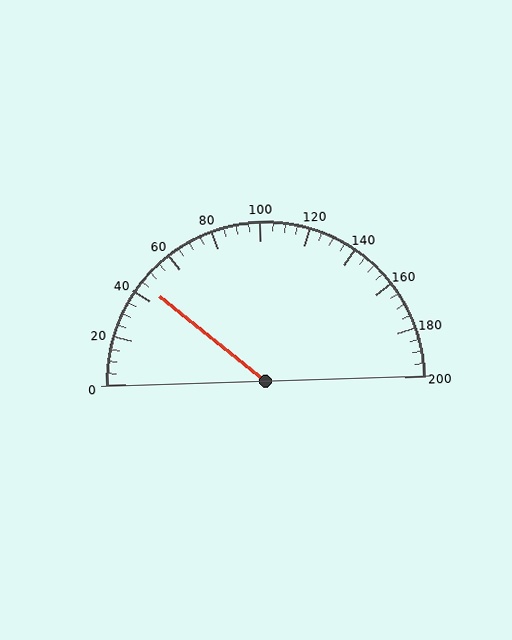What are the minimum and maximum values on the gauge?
The gauge ranges from 0 to 200.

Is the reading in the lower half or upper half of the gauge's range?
The reading is in the lower half of the range (0 to 200).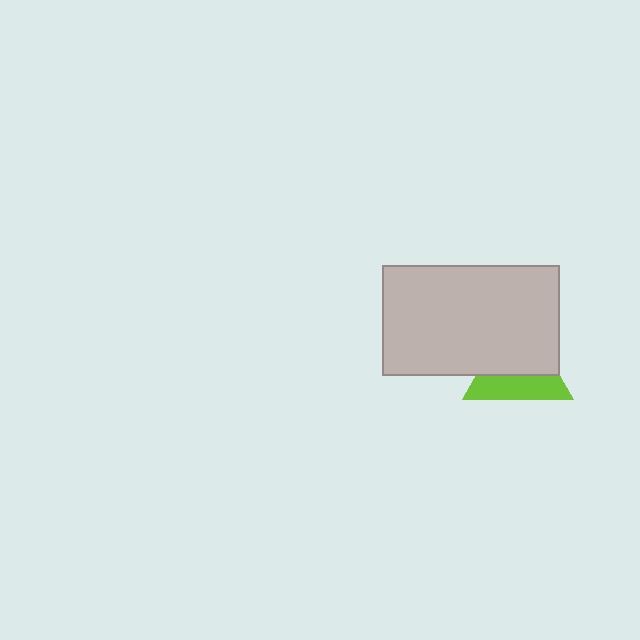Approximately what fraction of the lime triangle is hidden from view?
Roughly 57% of the lime triangle is hidden behind the light gray rectangle.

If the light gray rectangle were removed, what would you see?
You would see the complete lime triangle.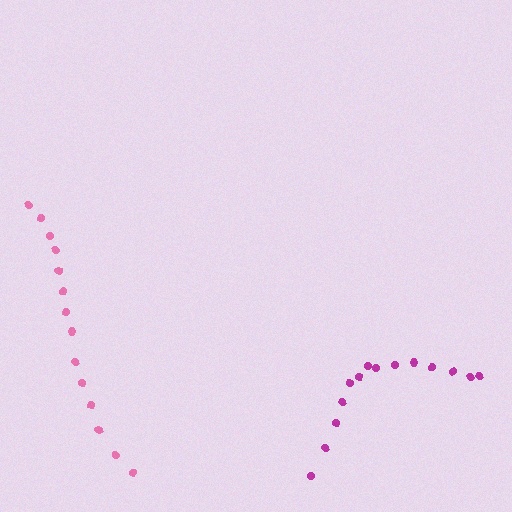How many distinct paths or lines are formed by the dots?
There are 2 distinct paths.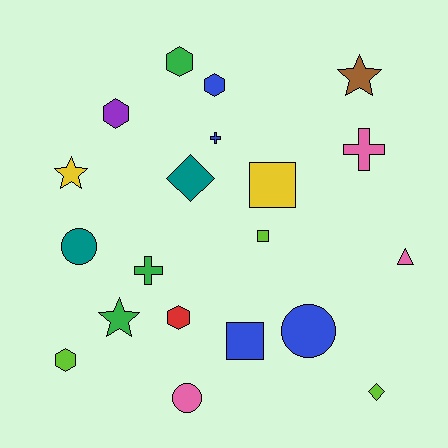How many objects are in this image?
There are 20 objects.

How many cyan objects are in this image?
There are no cyan objects.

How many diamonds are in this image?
There are 2 diamonds.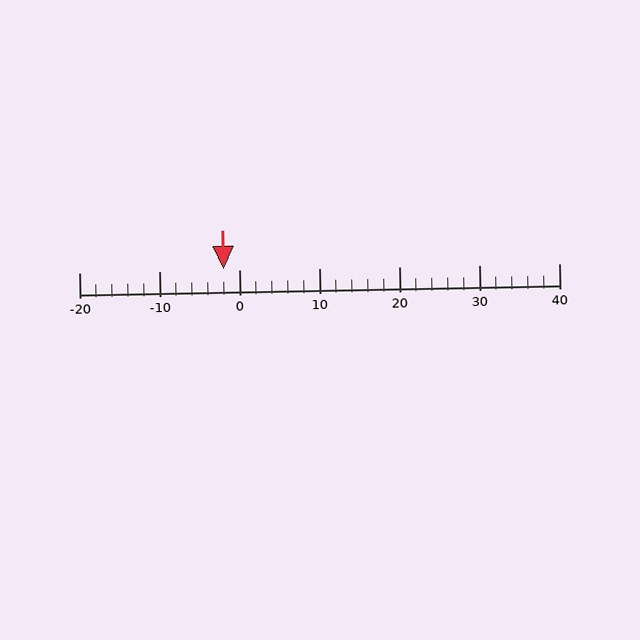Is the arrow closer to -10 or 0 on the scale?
The arrow is closer to 0.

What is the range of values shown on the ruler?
The ruler shows values from -20 to 40.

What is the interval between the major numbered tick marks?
The major tick marks are spaced 10 units apart.